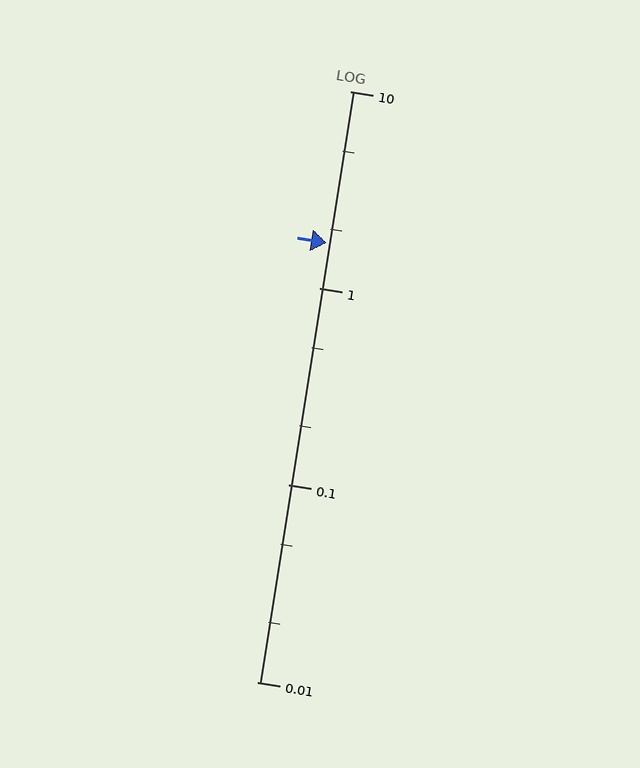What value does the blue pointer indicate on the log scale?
The pointer indicates approximately 1.7.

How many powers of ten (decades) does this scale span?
The scale spans 3 decades, from 0.01 to 10.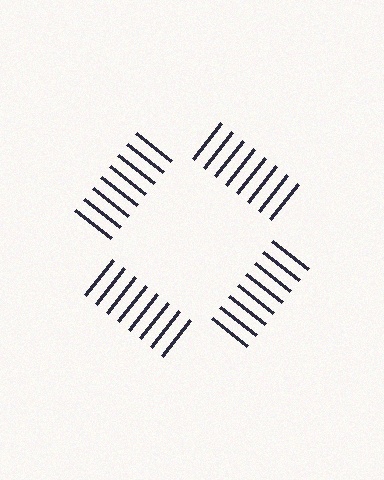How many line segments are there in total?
32 — 8 along each of the 4 edges.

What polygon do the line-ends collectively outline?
An illusory square — the line segments terminate on its edges but no continuous stroke is drawn.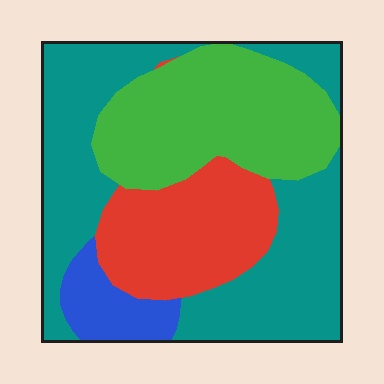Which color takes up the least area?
Blue, at roughly 10%.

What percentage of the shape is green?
Green takes up about one quarter (1/4) of the shape.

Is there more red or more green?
Green.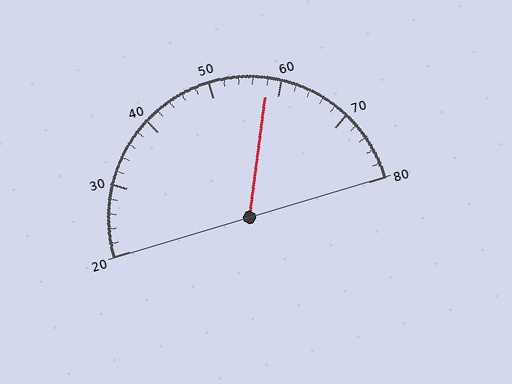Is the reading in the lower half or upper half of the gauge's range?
The reading is in the upper half of the range (20 to 80).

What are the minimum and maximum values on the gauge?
The gauge ranges from 20 to 80.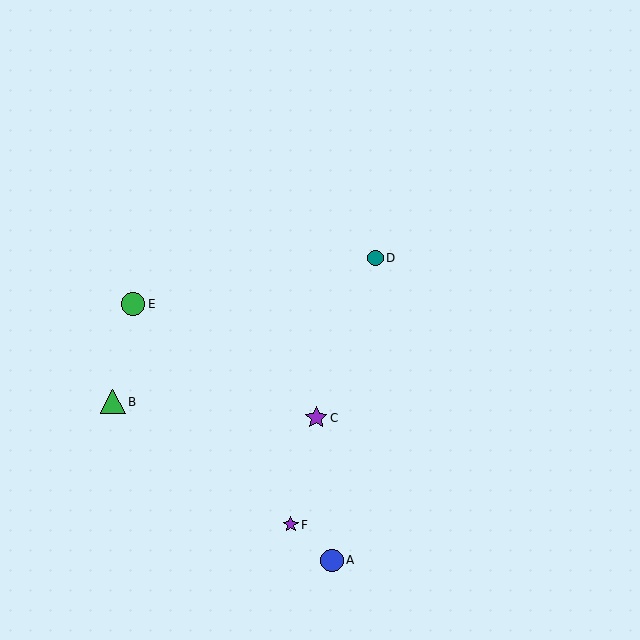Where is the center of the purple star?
The center of the purple star is at (291, 525).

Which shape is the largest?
The green triangle (labeled B) is the largest.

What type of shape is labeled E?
Shape E is a green circle.